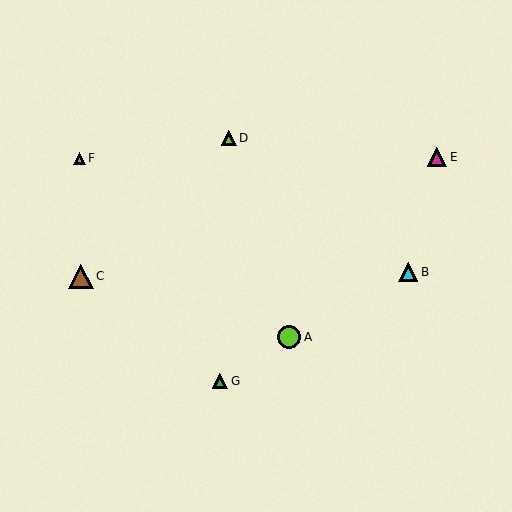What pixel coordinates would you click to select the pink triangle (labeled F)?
Click at (79, 158) to select the pink triangle F.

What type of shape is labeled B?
Shape B is a cyan triangle.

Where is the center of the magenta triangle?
The center of the magenta triangle is at (437, 157).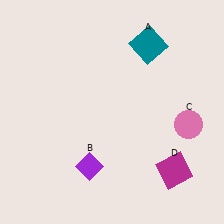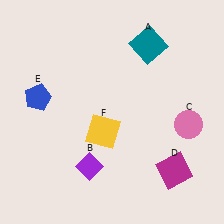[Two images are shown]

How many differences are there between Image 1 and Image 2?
There are 2 differences between the two images.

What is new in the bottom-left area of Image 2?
A yellow square (F) was added in the bottom-left area of Image 2.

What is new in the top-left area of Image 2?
A blue pentagon (E) was added in the top-left area of Image 2.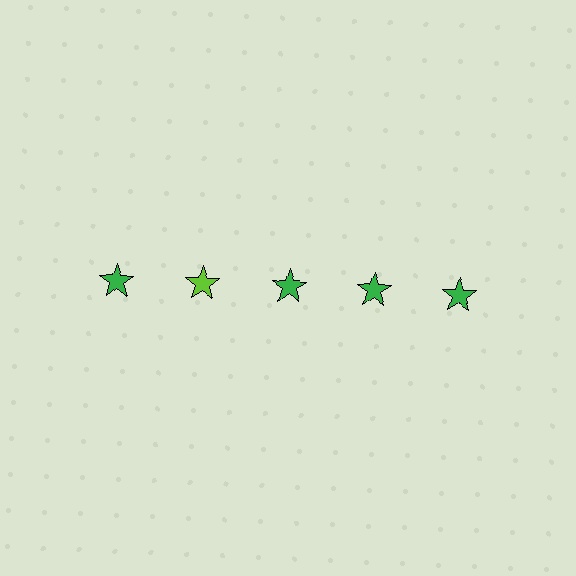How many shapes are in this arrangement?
There are 5 shapes arranged in a grid pattern.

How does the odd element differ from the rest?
It has a different color: lime instead of green.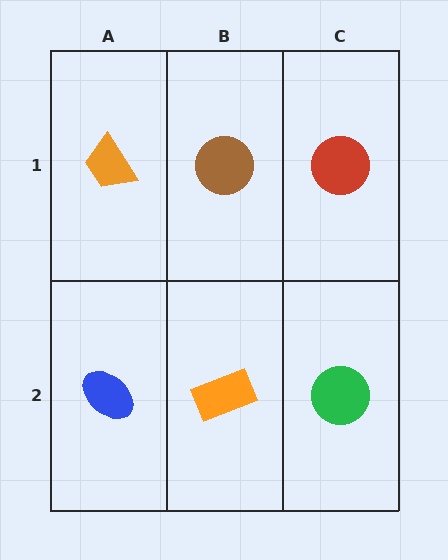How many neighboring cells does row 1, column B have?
3.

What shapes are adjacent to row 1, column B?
An orange rectangle (row 2, column B), an orange trapezoid (row 1, column A), a red circle (row 1, column C).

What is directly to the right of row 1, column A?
A brown circle.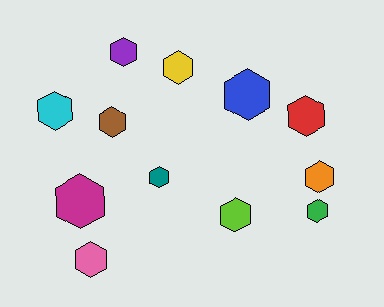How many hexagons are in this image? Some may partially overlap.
There are 12 hexagons.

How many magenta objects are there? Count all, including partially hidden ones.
There is 1 magenta object.